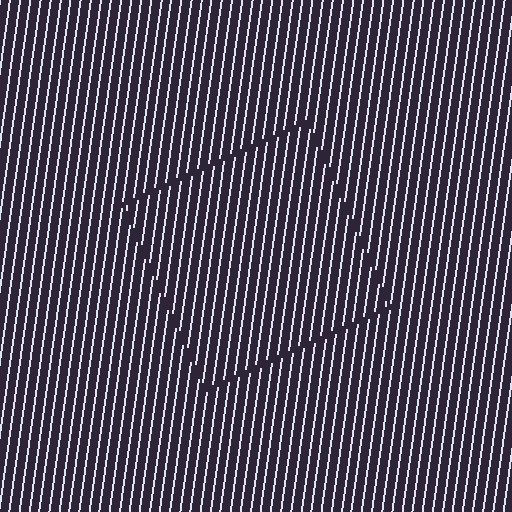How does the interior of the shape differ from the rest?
The interior of the shape contains the same grating, shifted by half a period — the contour is defined by the phase discontinuity where line-ends from the inner and outer gratings abut.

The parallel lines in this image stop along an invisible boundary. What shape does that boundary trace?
An illusory square. The interior of the shape contains the same grating, shifted by half a period — the contour is defined by the phase discontinuity where line-ends from the inner and outer gratings abut.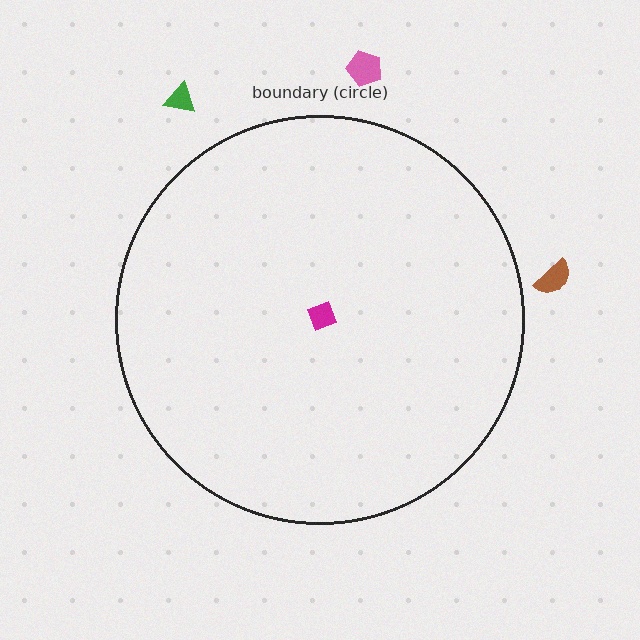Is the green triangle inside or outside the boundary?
Outside.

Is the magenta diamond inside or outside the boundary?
Inside.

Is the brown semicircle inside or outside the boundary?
Outside.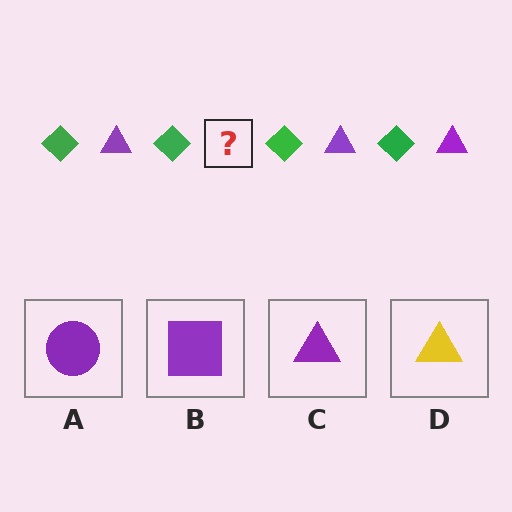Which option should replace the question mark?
Option C.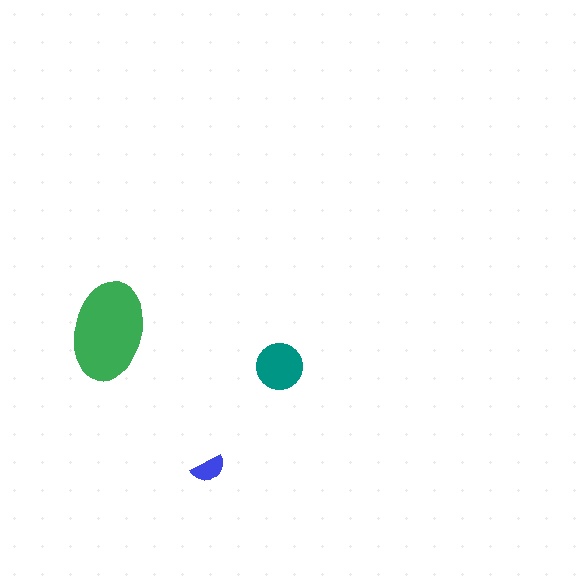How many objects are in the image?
There are 3 objects in the image.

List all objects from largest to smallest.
The green ellipse, the teal circle, the blue semicircle.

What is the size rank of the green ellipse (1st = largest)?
1st.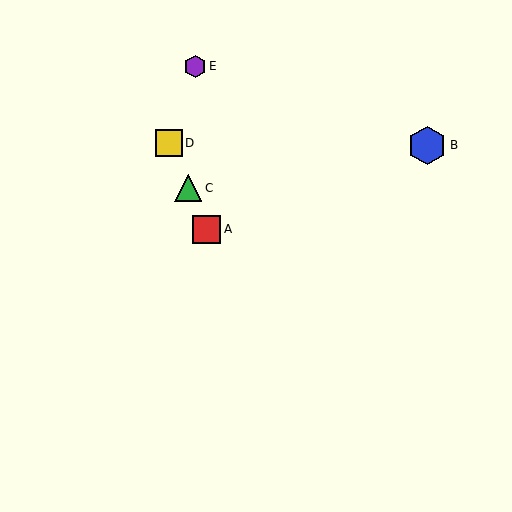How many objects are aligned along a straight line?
3 objects (A, C, D) are aligned along a straight line.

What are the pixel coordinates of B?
Object B is at (427, 145).